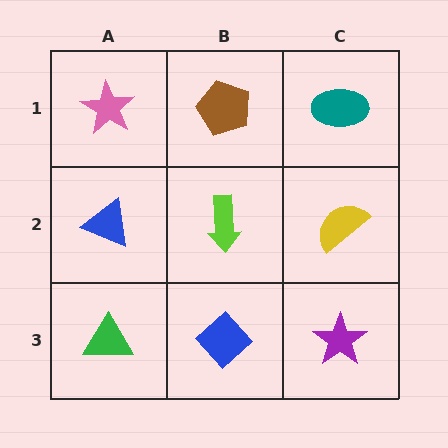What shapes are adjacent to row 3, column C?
A yellow semicircle (row 2, column C), a blue diamond (row 3, column B).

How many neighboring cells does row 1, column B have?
3.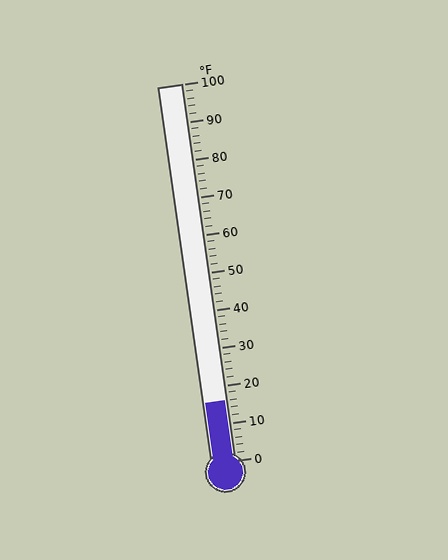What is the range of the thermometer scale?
The thermometer scale ranges from 0°F to 100°F.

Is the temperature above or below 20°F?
The temperature is below 20°F.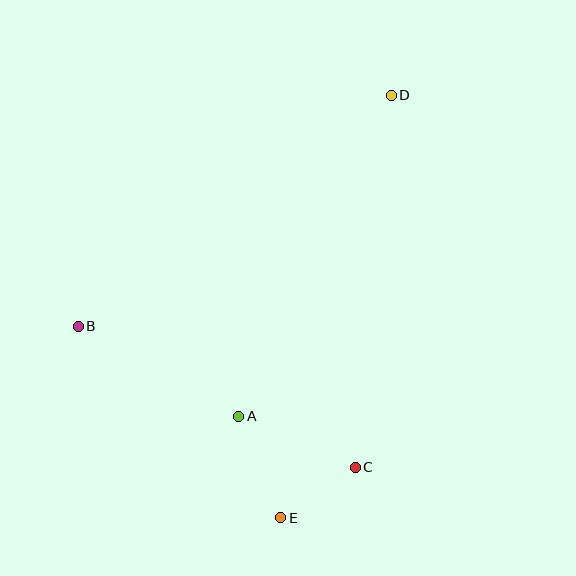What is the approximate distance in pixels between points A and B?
The distance between A and B is approximately 184 pixels.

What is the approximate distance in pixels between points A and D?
The distance between A and D is approximately 355 pixels.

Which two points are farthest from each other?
Points D and E are farthest from each other.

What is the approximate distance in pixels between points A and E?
The distance between A and E is approximately 110 pixels.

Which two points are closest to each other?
Points C and E are closest to each other.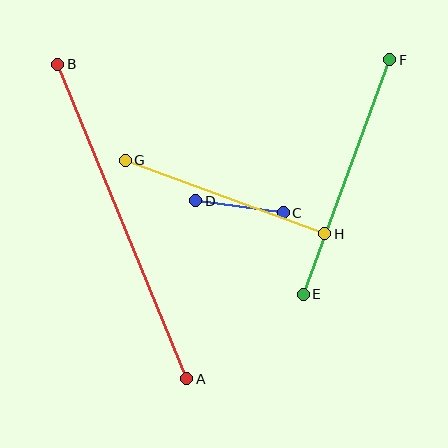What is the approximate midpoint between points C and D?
The midpoint is at approximately (239, 207) pixels.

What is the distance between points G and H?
The distance is approximately 213 pixels.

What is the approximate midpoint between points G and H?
The midpoint is at approximately (225, 197) pixels.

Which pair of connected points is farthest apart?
Points A and B are farthest apart.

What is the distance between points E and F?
The distance is approximately 250 pixels.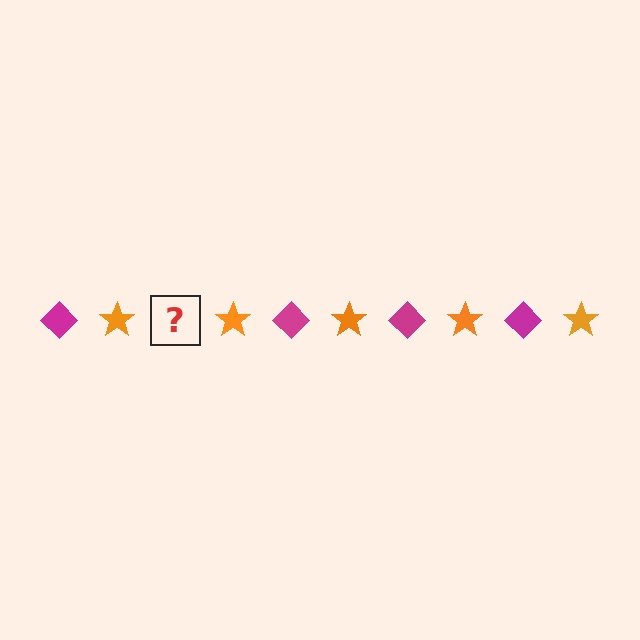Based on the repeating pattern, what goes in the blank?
The blank should be a magenta diamond.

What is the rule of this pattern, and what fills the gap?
The rule is that the pattern alternates between magenta diamond and orange star. The gap should be filled with a magenta diamond.